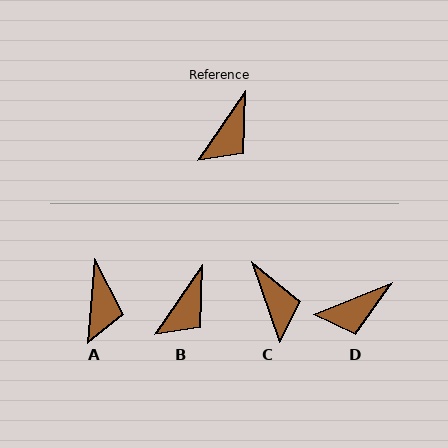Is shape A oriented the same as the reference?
No, it is off by about 29 degrees.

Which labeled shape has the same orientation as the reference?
B.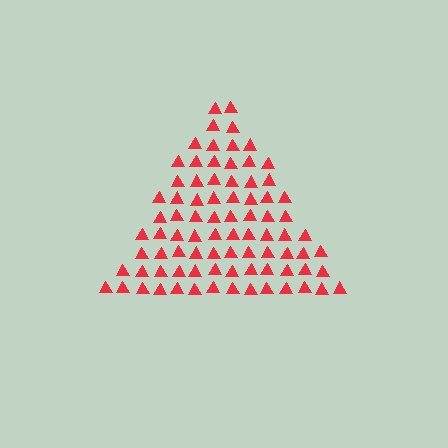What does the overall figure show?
The overall figure shows a triangle.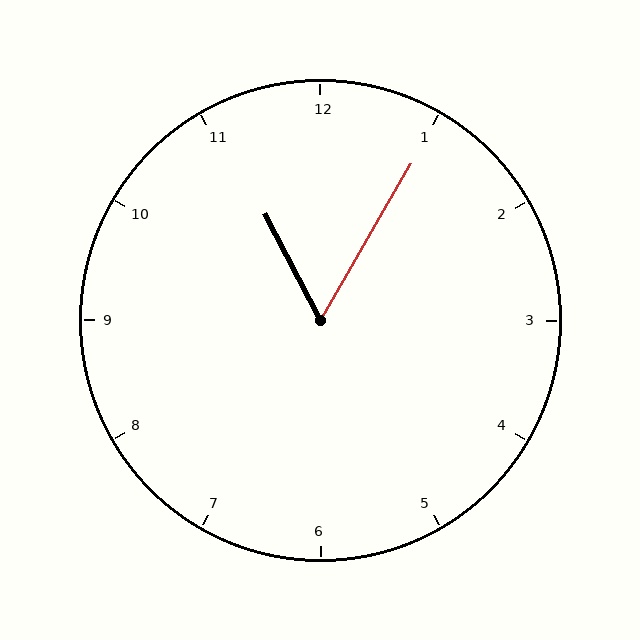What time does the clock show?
11:05.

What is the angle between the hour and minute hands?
Approximately 58 degrees.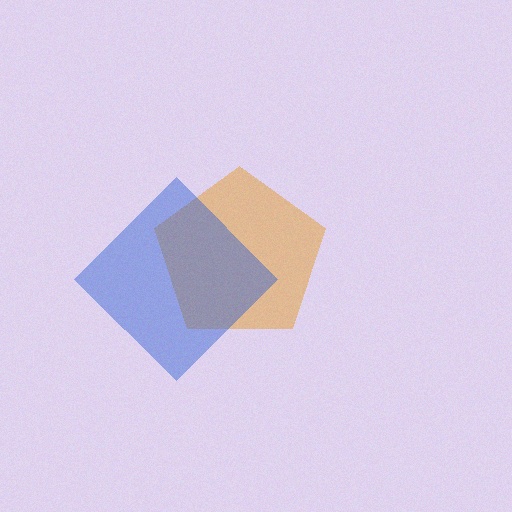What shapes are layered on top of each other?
The layered shapes are: an orange pentagon, a blue diamond.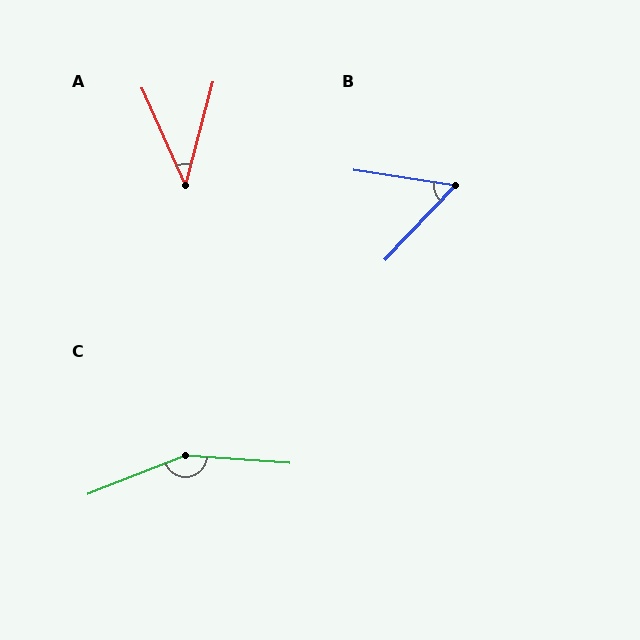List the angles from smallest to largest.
A (39°), B (55°), C (154°).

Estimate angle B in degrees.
Approximately 55 degrees.